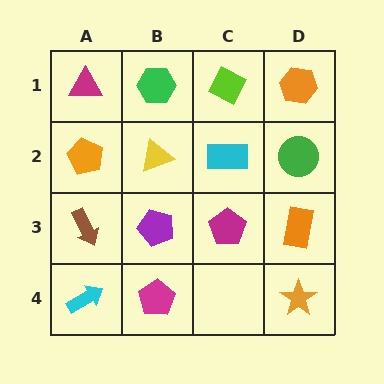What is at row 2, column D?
A green circle.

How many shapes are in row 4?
3 shapes.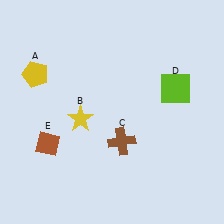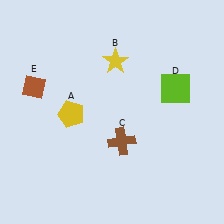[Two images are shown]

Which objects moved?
The objects that moved are: the yellow pentagon (A), the yellow star (B), the brown diamond (E).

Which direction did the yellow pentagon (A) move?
The yellow pentagon (A) moved down.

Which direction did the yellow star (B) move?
The yellow star (B) moved up.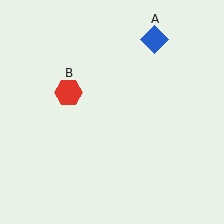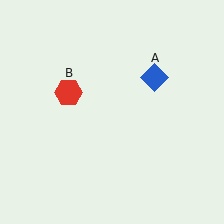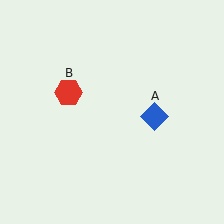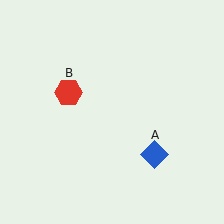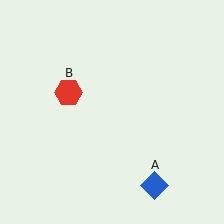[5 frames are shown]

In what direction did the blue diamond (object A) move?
The blue diamond (object A) moved down.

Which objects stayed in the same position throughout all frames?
Red hexagon (object B) remained stationary.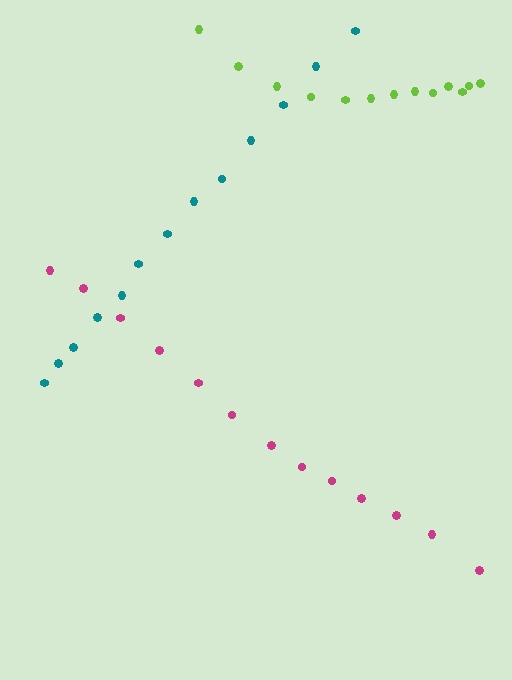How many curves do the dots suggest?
There are 3 distinct paths.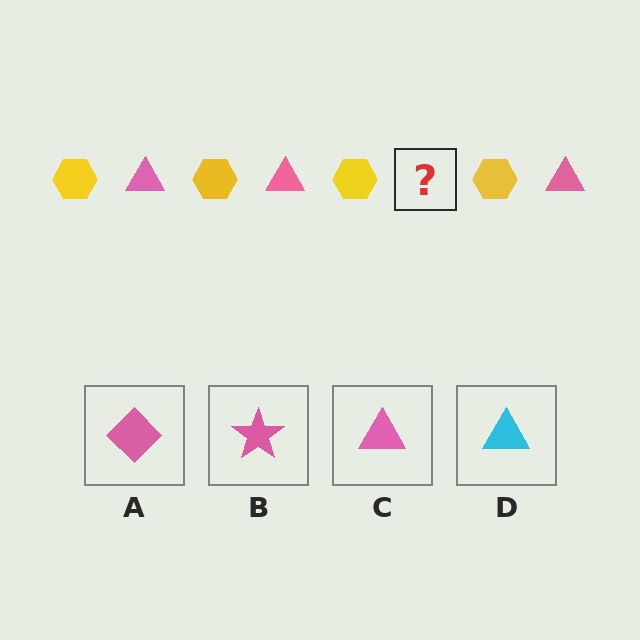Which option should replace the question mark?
Option C.